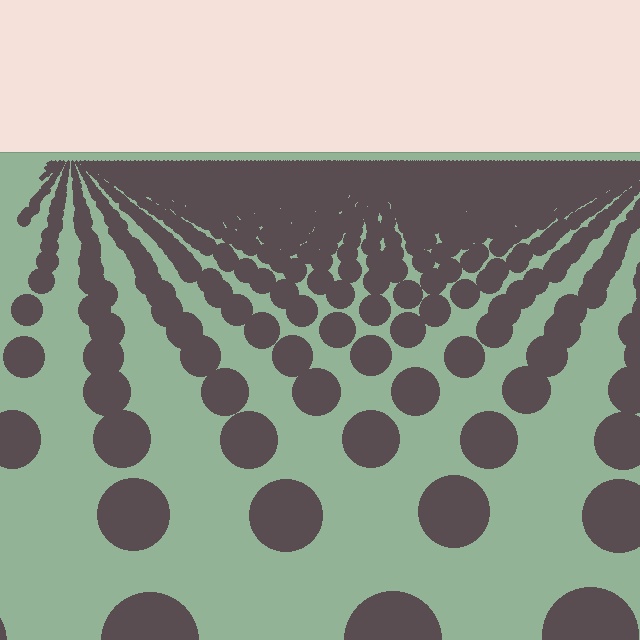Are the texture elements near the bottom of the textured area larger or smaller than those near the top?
Larger. Near the bottom, elements are closer to the viewer and appear at a bigger on-screen size.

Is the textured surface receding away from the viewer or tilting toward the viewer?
The surface is receding away from the viewer. Texture elements get smaller and denser toward the top.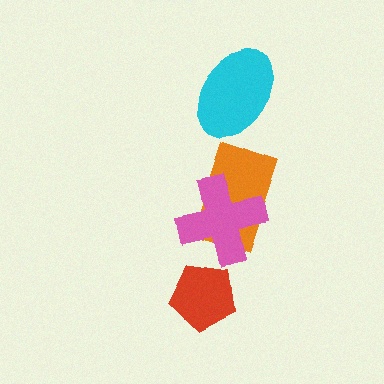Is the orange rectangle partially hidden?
Yes, it is partially covered by another shape.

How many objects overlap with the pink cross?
1 object overlaps with the pink cross.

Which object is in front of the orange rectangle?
The pink cross is in front of the orange rectangle.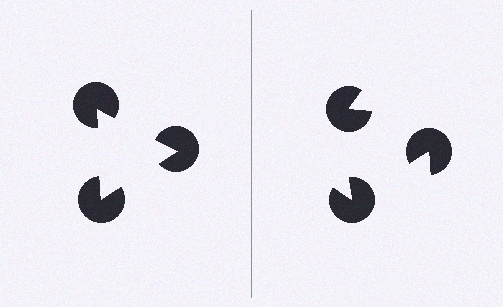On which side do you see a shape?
An illusory triangle appears on the left side. On the right side the wedge cuts are rotated, so no coherent shape forms.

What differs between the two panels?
The pac-man discs are positioned identically on both sides; only the wedge orientations differ. On the left they align to a triangle; on the right they are misaligned.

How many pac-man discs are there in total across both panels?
6 — 3 on each side.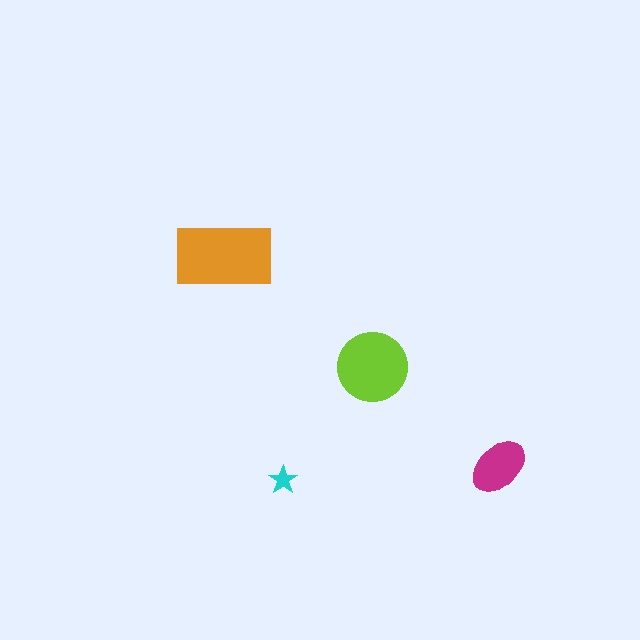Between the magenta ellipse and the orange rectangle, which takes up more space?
The orange rectangle.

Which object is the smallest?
The cyan star.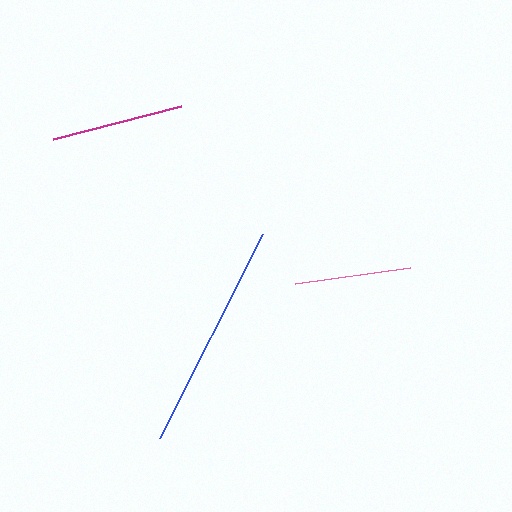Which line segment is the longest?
The blue line is the longest at approximately 228 pixels.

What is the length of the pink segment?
The pink segment is approximately 116 pixels long.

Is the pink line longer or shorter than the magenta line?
The magenta line is longer than the pink line.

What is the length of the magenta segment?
The magenta segment is approximately 132 pixels long.